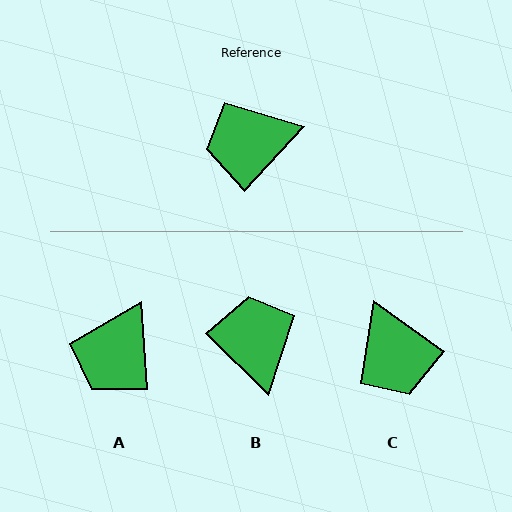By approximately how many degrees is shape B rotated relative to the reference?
Approximately 92 degrees clockwise.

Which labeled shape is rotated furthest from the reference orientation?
C, about 98 degrees away.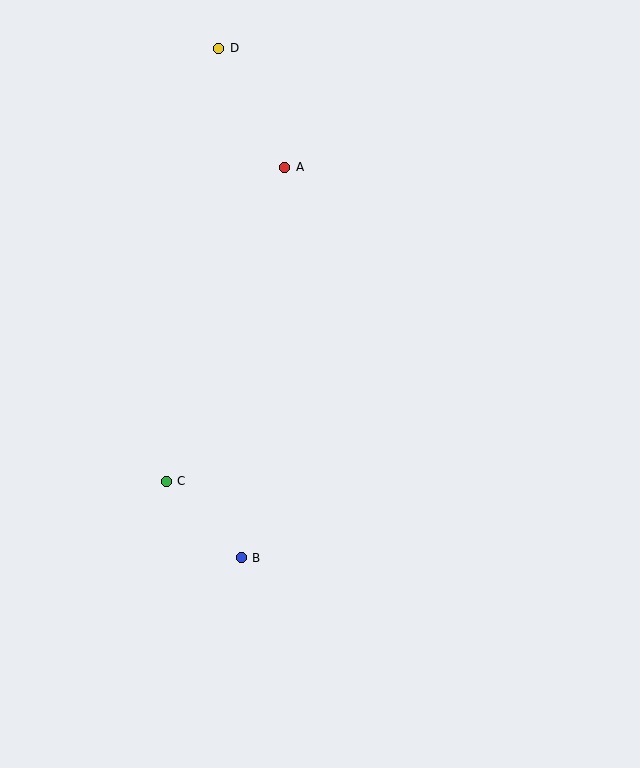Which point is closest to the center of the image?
Point C at (166, 481) is closest to the center.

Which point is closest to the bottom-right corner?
Point B is closest to the bottom-right corner.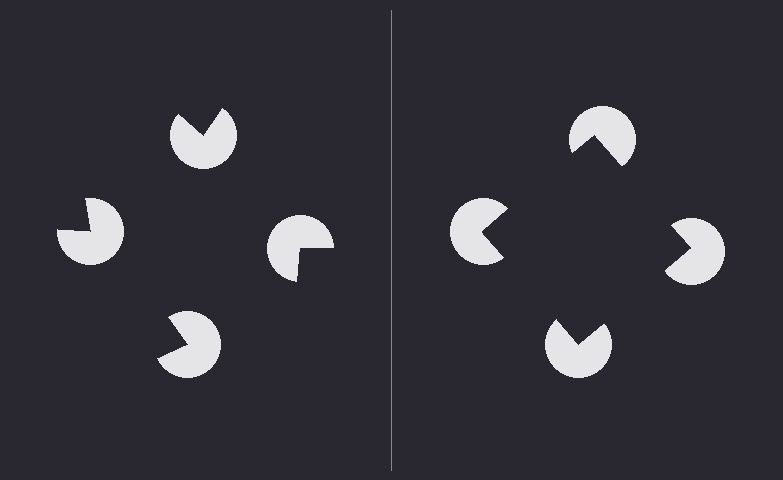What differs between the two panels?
The pac-man discs are positioned identically on both sides; only the wedge orientations differ. On the right they align to a square; on the left they are misaligned.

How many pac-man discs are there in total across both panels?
8 — 4 on each side.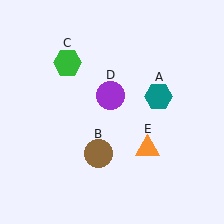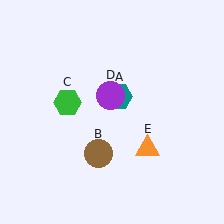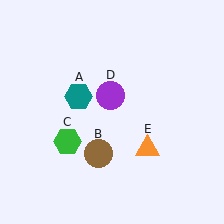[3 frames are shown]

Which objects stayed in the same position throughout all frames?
Brown circle (object B) and purple circle (object D) and orange triangle (object E) remained stationary.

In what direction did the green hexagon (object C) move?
The green hexagon (object C) moved down.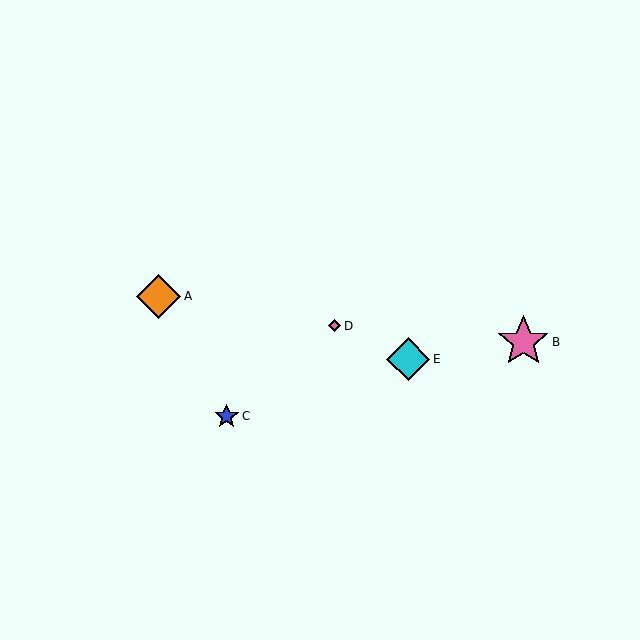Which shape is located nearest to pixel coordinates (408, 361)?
The cyan diamond (labeled E) at (408, 359) is nearest to that location.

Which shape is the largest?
The pink star (labeled B) is the largest.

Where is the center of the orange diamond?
The center of the orange diamond is at (159, 296).